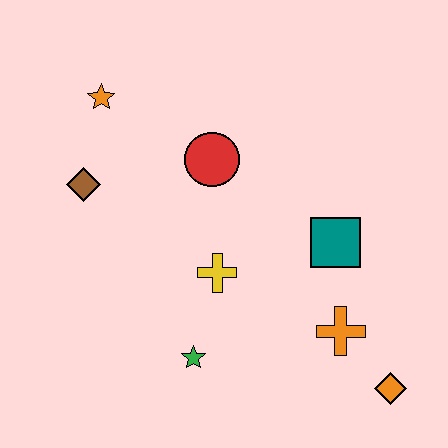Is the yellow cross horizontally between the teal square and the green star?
Yes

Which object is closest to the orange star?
The brown diamond is closest to the orange star.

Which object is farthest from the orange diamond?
The orange star is farthest from the orange diamond.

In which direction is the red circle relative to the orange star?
The red circle is to the right of the orange star.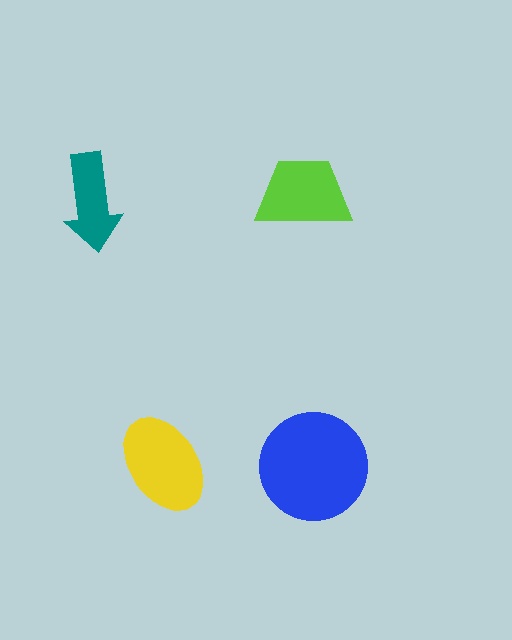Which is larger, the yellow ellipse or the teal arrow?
The yellow ellipse.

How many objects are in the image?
There are 4 objects in the image.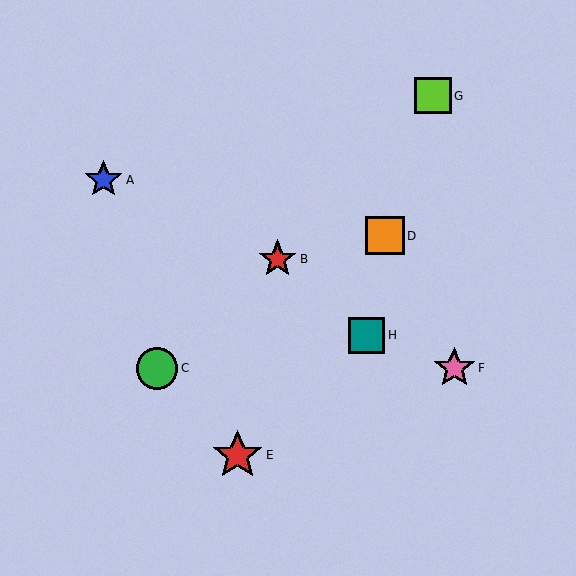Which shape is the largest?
The red star (labeled E) is the largest.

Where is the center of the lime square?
The center of the lime square is at (433, 96).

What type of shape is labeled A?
Shape A is a blue star.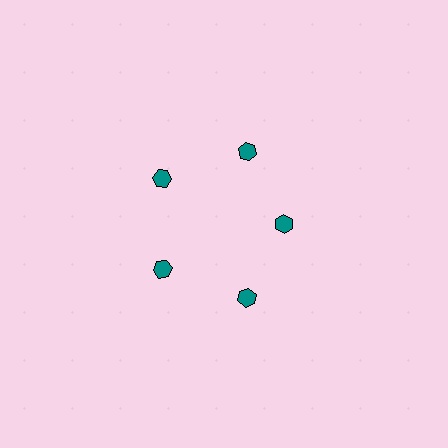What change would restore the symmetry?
The symmetry would be restored by moving it outward, back onto the ring so that all 5 hexagons sit at equal angles and equal distance from the center.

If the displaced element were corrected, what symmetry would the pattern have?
It would have 5-fold rotational symmetry — the pattern would map onto itself every 72 degrees.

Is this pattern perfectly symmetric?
No. The 5 teal hexagons are arranged in a ring, but one element near the 3 o'clock position is pulled inward toward the center, breaking the 5-fold rotational symmetry.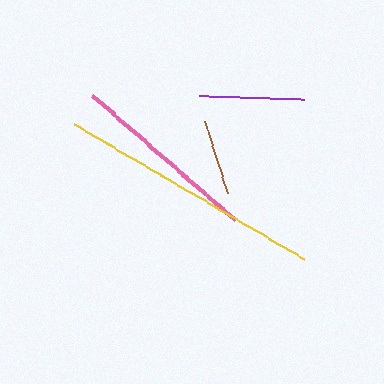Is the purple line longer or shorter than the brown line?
The purple line is longer than the brown line.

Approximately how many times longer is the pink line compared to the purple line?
The pink line is approximately 1.8 times the length of the purple line.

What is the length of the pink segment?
The pink segment is approximately 190 pixels long.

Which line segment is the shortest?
The brown line is the shortest at approximately 76 pixels.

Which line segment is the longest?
The yellow line is the longest at approximately 267 pixels.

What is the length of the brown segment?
The brown segment is approximately 76 pixels long.